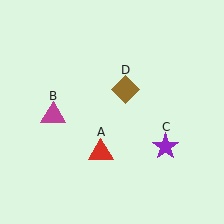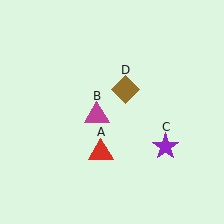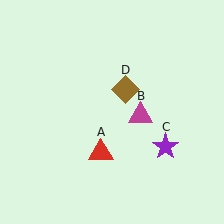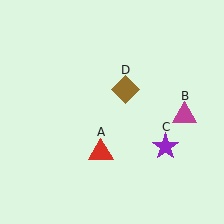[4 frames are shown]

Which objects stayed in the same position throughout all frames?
Red triangle (object A) and purple star (object C) and brown diamond (object D) remained stationary.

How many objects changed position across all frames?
1 object changed position: magenta triangle (object B).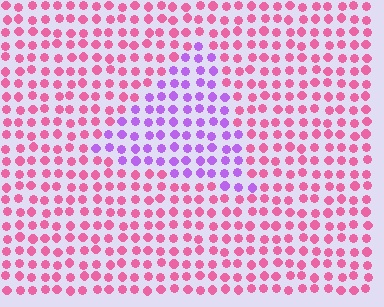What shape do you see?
I see a triangle.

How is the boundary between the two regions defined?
The boundary is defined purely by a slight shift in hue (about 54 degrees). Spacing, size, and orientation are identical on both sides.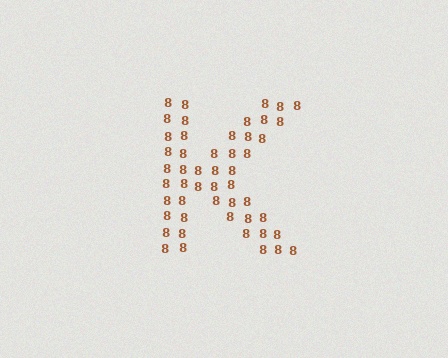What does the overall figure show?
The overall figure shows the letter K.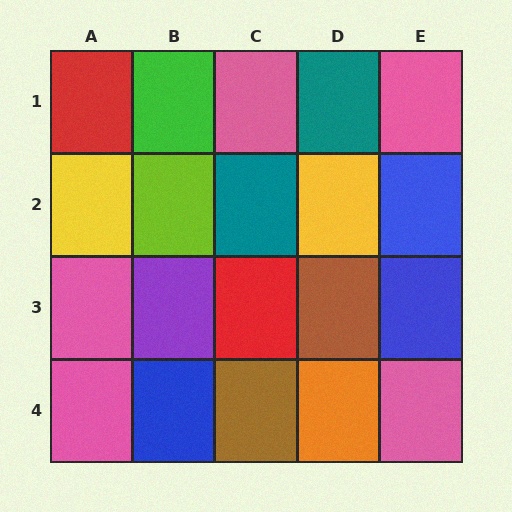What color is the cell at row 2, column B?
Lime.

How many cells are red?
2 cells are red.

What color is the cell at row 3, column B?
Purple.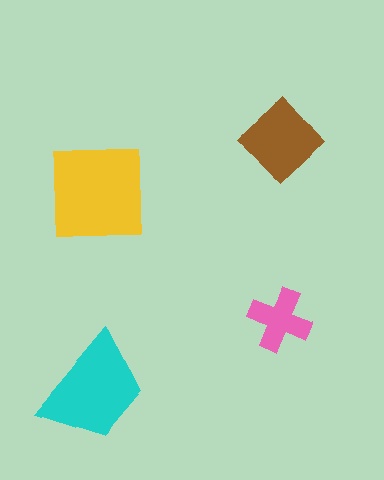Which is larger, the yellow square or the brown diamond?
The yellow square.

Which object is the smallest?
The pink cross.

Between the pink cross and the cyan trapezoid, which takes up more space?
The cyan trapezoid.